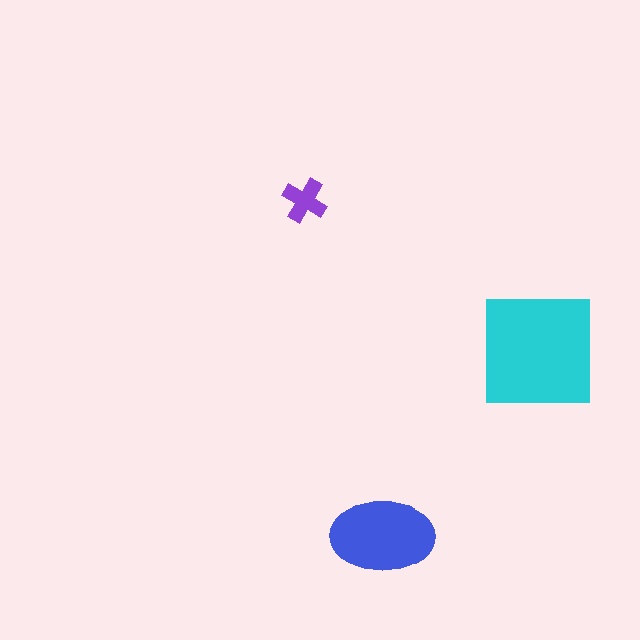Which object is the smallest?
The purple cross.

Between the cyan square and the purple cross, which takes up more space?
The cyan square.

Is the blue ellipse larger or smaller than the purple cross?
Larger.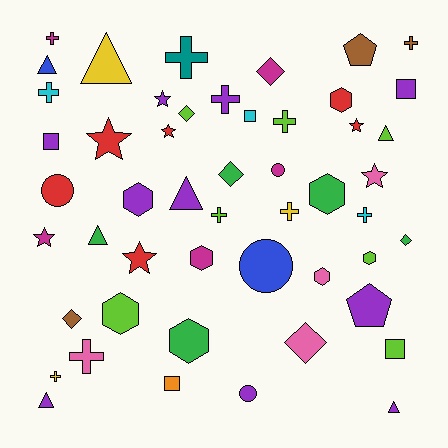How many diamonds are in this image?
There are 6 diamonds.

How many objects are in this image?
There are 50 objects.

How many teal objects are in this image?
There is 1 teal object.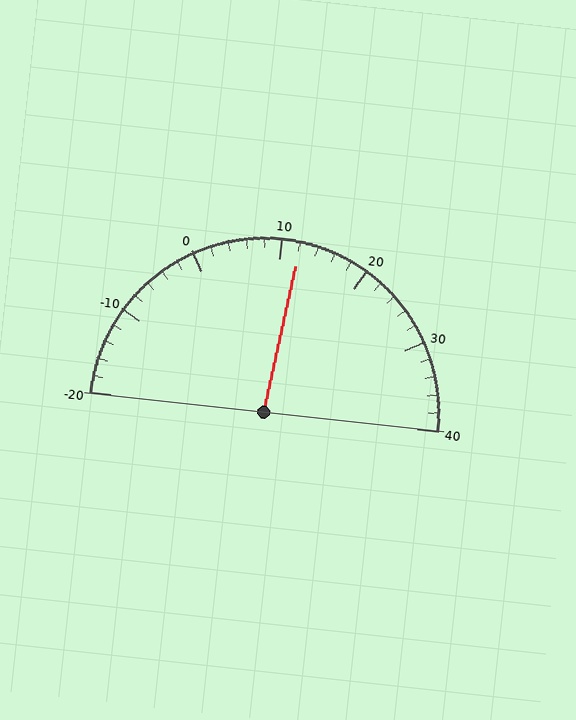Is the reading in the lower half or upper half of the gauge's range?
The reading is in the upper half of the range (-20 to 40).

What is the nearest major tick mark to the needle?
The nearest major tick mark is 10.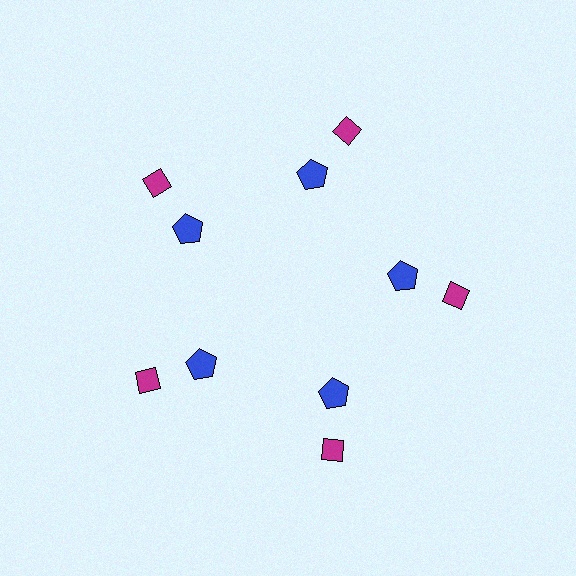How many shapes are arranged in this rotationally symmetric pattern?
There are 10 shapes, arranged in 5 groups of 2.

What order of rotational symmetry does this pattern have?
This pattern has 5-fold rotational symmetry.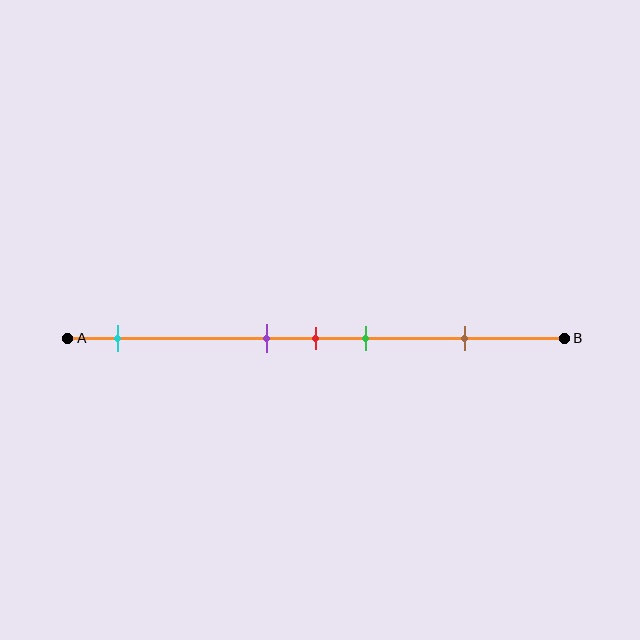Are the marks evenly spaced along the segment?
No, the marks are not evenly spaced.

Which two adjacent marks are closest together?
The purple and red marks are the closest adjacent pair.